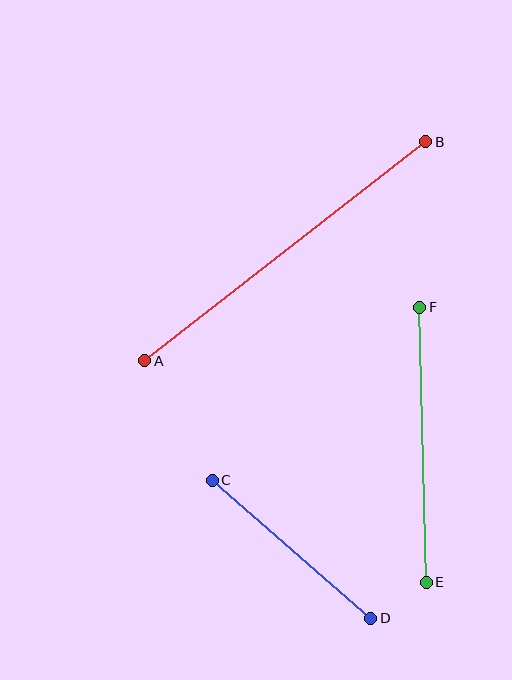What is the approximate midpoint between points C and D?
The midpoint is at approximately (291, 549) pixels.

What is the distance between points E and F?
The distance is approximately 275 pixels.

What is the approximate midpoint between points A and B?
The midpoint is at approximately (285, 251) pixels.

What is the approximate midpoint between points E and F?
The midpoint is at approximately (423, 445) pixels.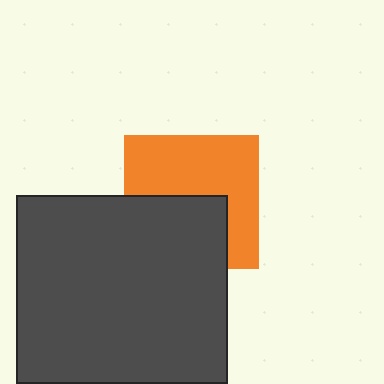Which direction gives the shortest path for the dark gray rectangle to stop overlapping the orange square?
Moving down gives the shortest separation.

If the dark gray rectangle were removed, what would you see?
You would see the complete orange square.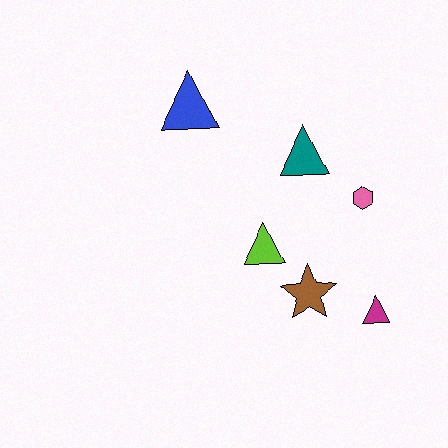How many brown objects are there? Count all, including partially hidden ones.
There is 1 brown object.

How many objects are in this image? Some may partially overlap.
There are 6 objects.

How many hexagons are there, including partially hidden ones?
There is 1 hexagon.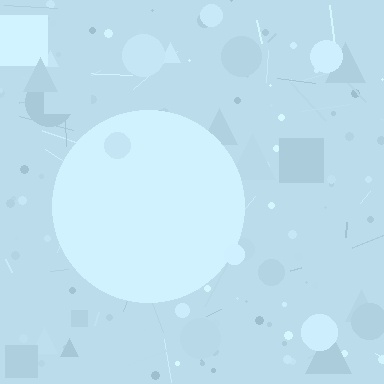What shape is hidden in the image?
A circle is hidden in the image.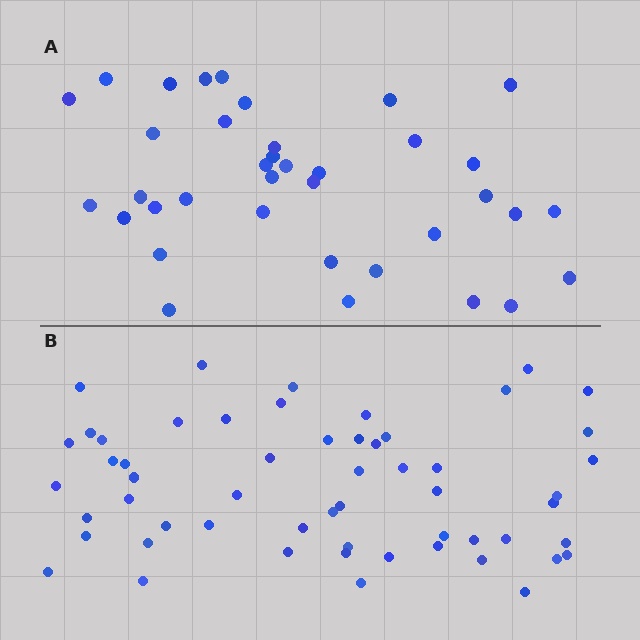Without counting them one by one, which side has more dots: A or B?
Region B (the bottom region) has more dots.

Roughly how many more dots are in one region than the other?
Region B has approximately 20 more dots than region A.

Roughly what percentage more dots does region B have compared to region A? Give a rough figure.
About 50% more.